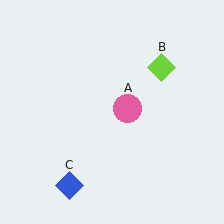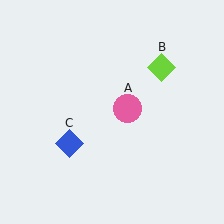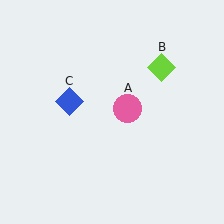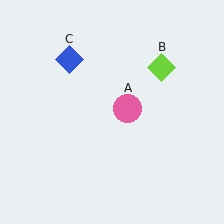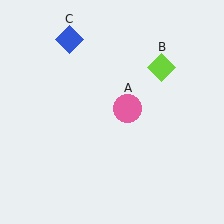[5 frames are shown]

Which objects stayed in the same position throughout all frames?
Pink circle (object A) and lime diamond (object B) remained stationary.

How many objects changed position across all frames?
1 object changed position: blue diamond (object C).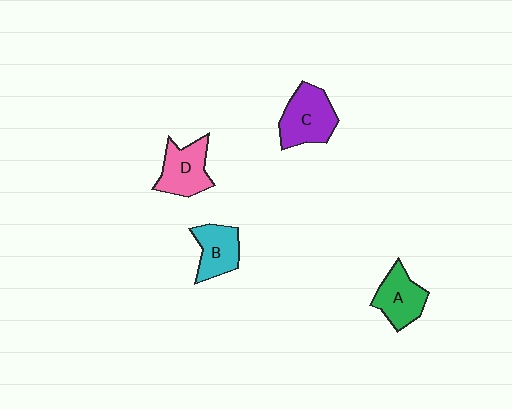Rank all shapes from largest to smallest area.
From largest to smallest: C (purple), D (pink), A (green), B (cyan).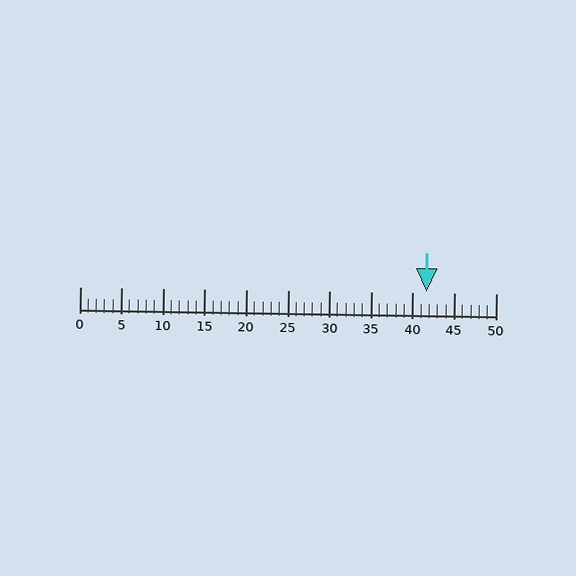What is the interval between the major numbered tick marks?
The major tick marks are spaced 5 units apart.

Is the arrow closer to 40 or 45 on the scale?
The arrow is closer to 40.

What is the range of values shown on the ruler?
The ruler shows values from 0 to 50.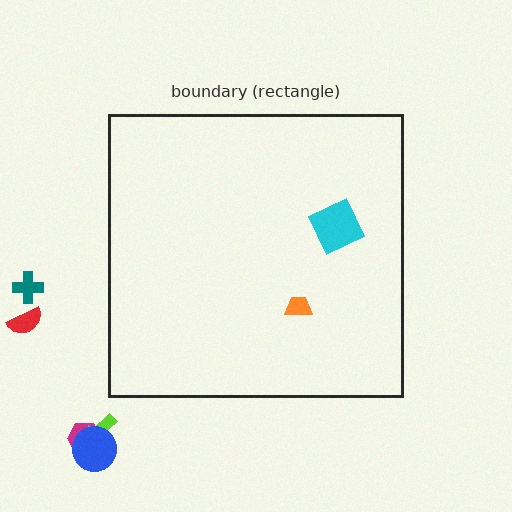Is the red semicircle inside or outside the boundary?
Outside.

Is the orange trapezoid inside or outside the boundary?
Inside.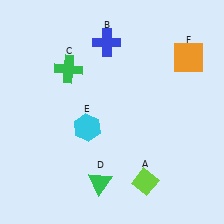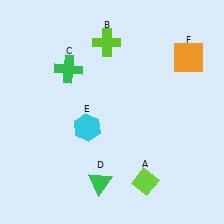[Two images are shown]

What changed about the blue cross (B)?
In Image 1, B is blue. In Image 2, it changed to lime.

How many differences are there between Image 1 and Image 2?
There is 1 difference between the two images.